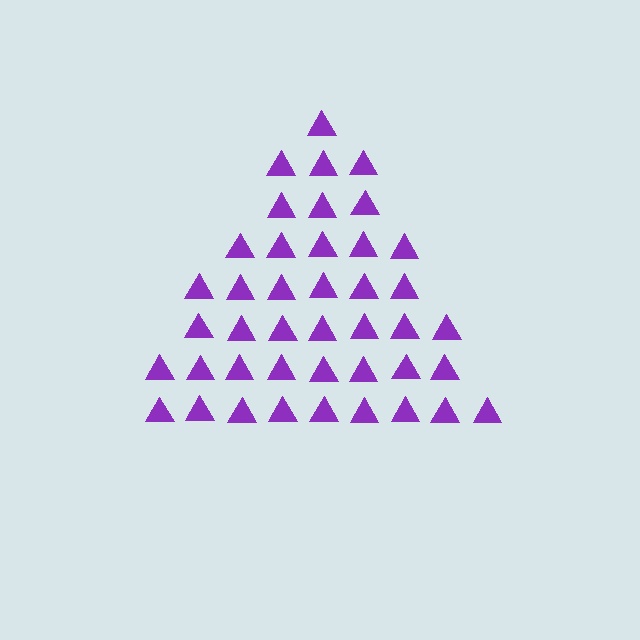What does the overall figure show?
The overall figure shows a triangle.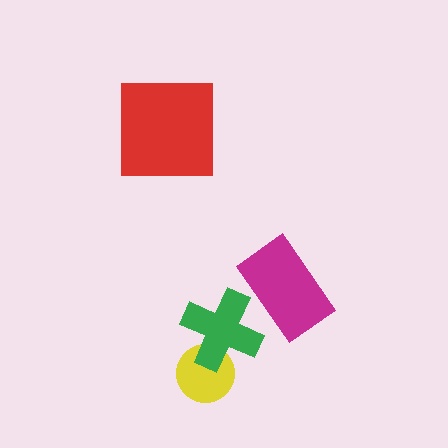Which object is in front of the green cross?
The magenta rectangle is in front of the green cross.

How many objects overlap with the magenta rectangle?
1 object overlaps with the magenta rectangle.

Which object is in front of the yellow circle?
The green cross is in front of the yellow circle.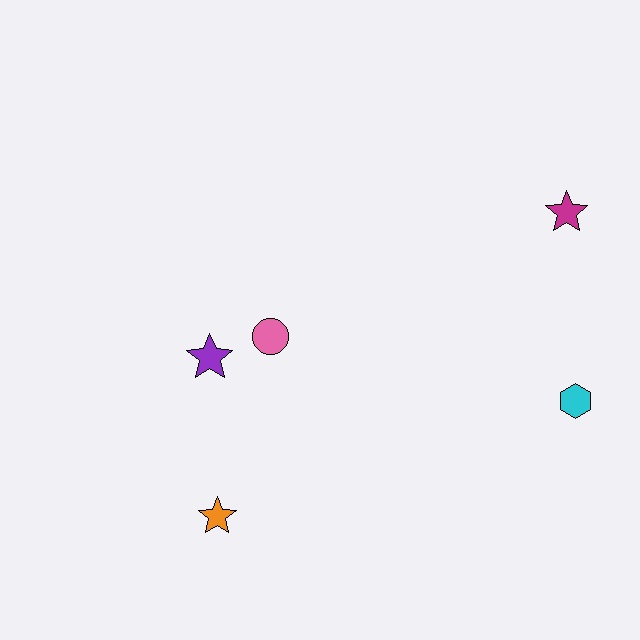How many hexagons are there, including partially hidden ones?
There is 1 hexagon.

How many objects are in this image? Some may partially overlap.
There are 5 objects.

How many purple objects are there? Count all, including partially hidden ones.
There is 1 purple object.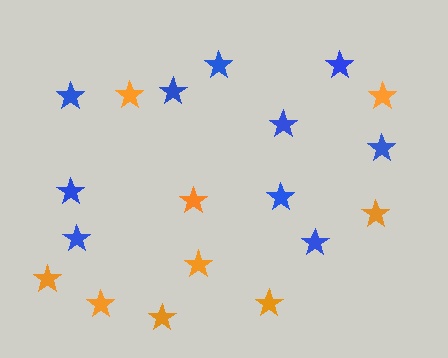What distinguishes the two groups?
There are 2 groups: one group of blue stars (10) and one group of orange stars (9).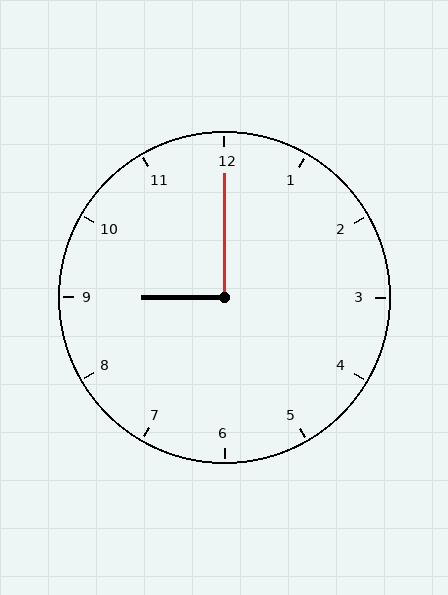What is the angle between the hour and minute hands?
Approximately 90 degrees.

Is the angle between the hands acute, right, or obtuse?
It is right.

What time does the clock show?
9:00.